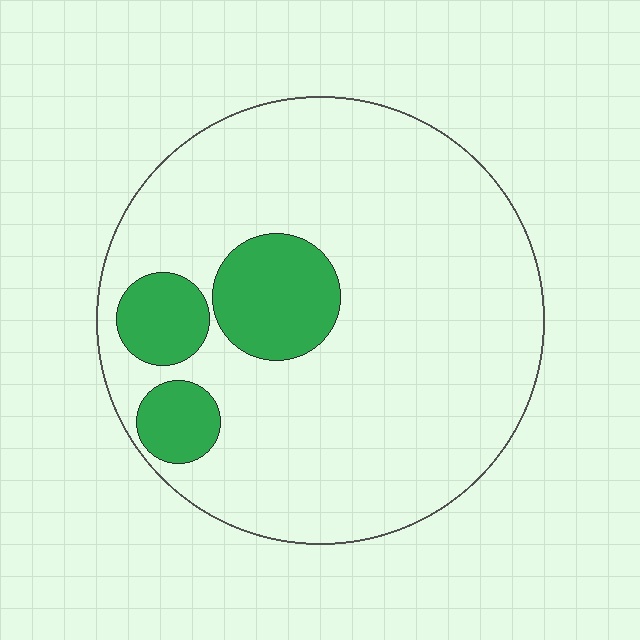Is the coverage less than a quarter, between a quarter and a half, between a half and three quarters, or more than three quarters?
Less than a quarter.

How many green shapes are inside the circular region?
3.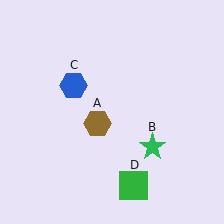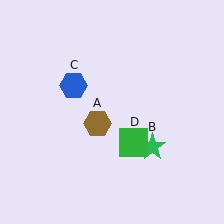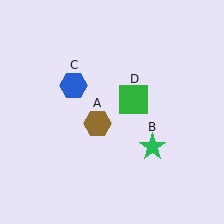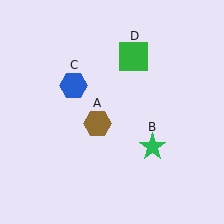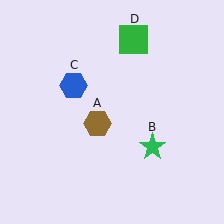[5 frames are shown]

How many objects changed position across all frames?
1 object changed position: green square (object D).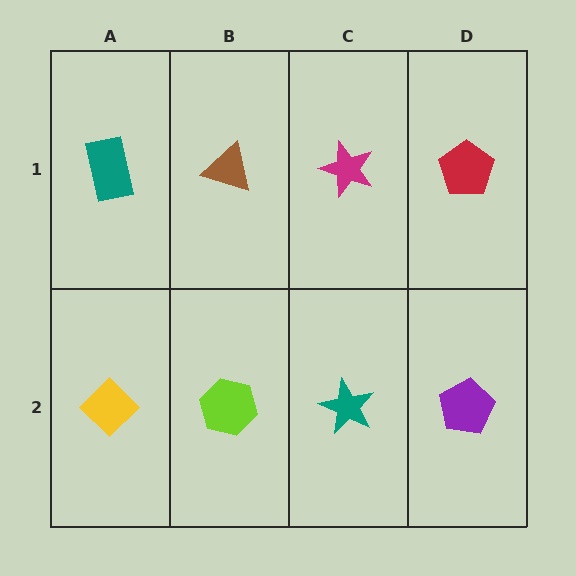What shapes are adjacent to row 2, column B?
A brown triangle (row 1, column B), a yellow diamond (row 2, column A), a teal star (row 2, column C).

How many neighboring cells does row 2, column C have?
3.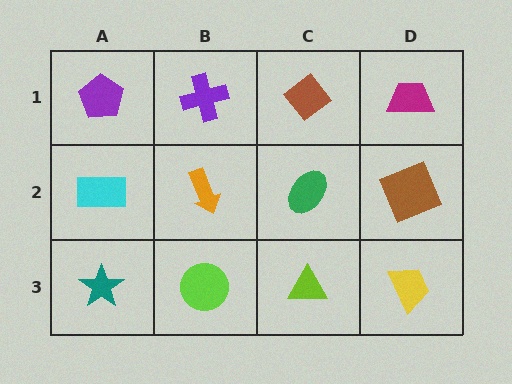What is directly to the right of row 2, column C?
A brown square.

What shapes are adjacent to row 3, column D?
A brown square (row 2, column D), a lime triangle (row 3, column C).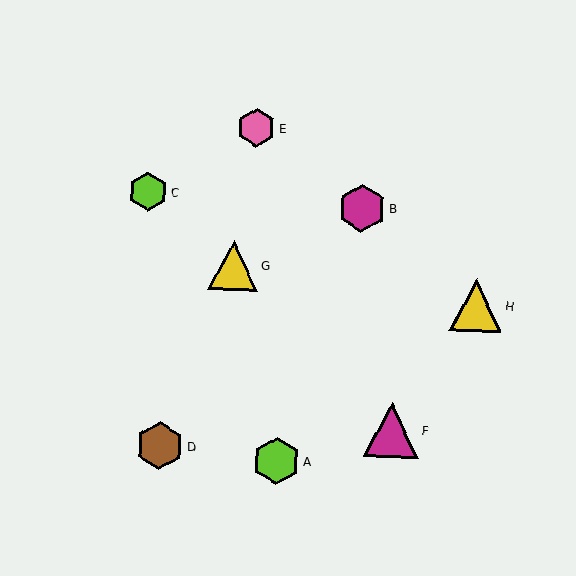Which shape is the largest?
The magenta triangle (labeled F) is the largest.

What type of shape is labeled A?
Shape A is a lime hexagon.